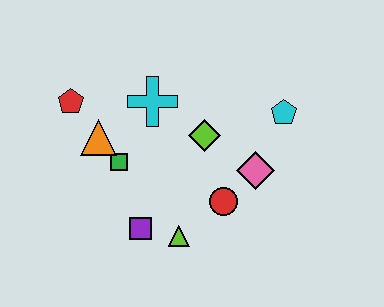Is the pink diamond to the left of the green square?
No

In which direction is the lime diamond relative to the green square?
The lime diamond is to the right of the green square.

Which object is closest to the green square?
The orange triangle is closest to the green square.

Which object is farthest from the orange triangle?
The cyan pentagon is farthest from the orange triangle.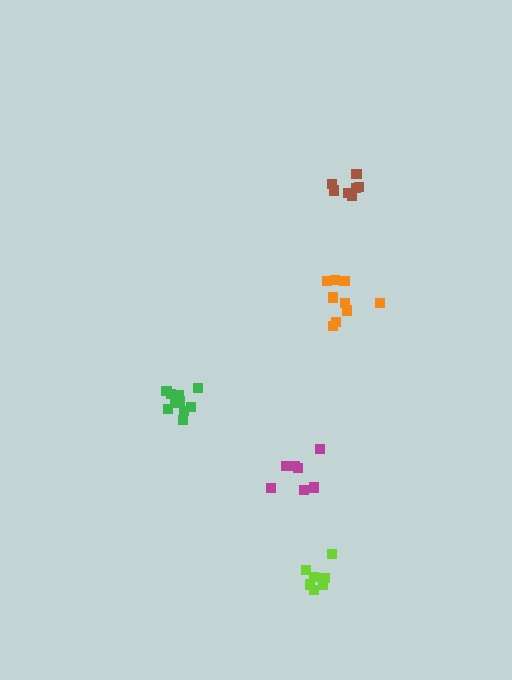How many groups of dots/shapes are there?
There are 5 groups.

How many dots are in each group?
Group 1: 7 dots, Group 2: 7 dots, Group 3: 7 dots, Group 4: 10 dots, Group 5: 11 dots (42 total).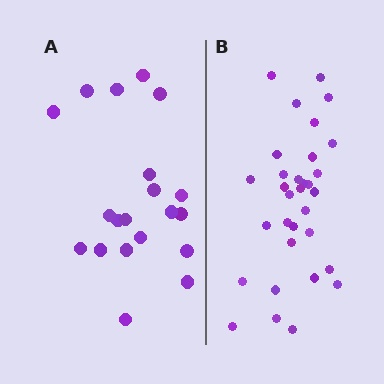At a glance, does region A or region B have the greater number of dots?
Region B (the right region) has more dots.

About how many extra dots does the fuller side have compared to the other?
Region B has roughly 12 or so more dots than region A.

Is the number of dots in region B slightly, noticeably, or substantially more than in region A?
Region B has substantially more. The ratio is roughly 1.6 to 1.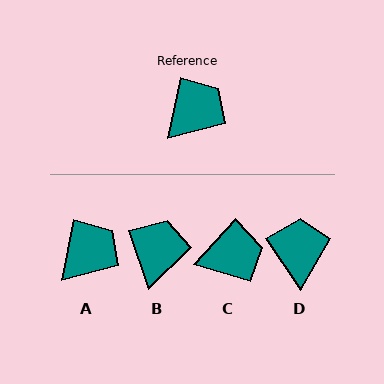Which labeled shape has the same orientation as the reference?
A.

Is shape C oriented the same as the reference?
No, it is off by about 31 degrees.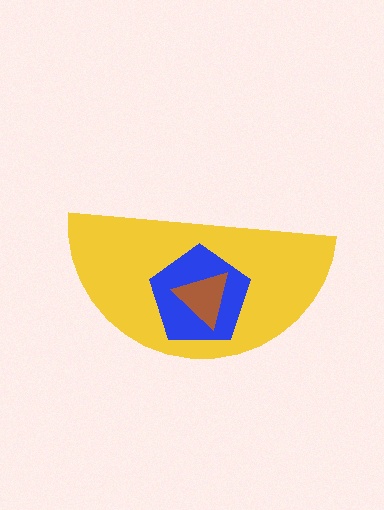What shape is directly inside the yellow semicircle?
The blue pentagon.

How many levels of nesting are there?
3.